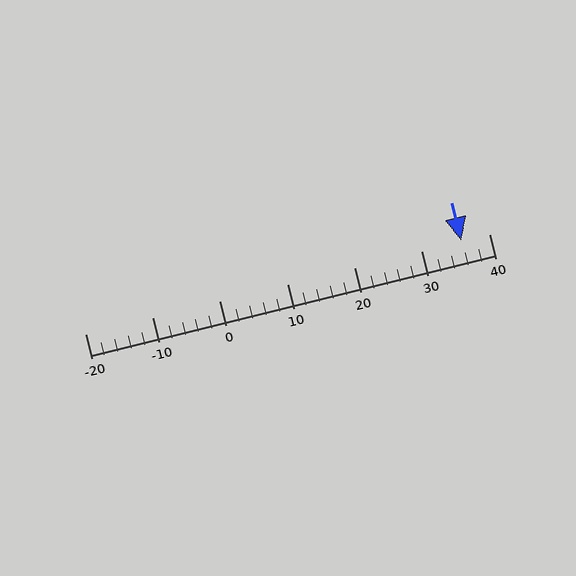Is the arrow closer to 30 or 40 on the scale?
The arrow is closer to 40.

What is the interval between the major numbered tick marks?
The major tick marks are spaced 10 units apart.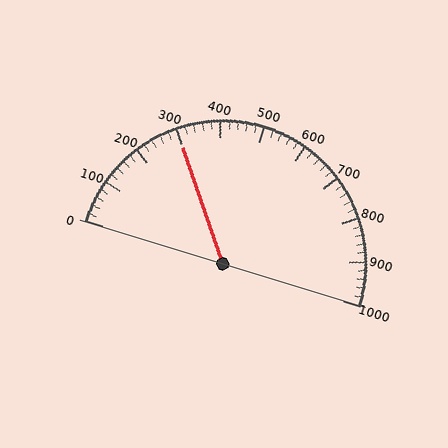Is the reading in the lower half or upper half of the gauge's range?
The reading is in the lower half of the range (0 to 1000).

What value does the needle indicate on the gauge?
The needle indicates approximately 300.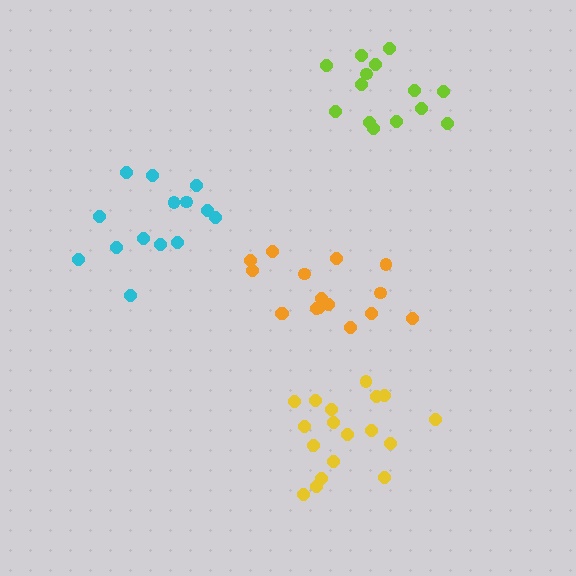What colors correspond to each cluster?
The clusters are colored: yellow, orange, cyan, lime.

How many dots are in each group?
Group 1: 18 dots, Group 2: 16 dots, Group 3: 14 dots, Group 4: 14 dots (62 total).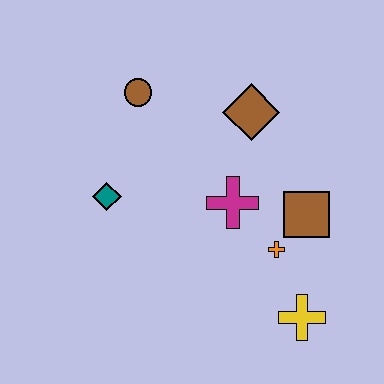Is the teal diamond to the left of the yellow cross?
Yes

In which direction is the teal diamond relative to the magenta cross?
The teal diamond is to the left of the magenta cross.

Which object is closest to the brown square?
The orange cross is closest to the brown square.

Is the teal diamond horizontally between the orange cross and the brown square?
No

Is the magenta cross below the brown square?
No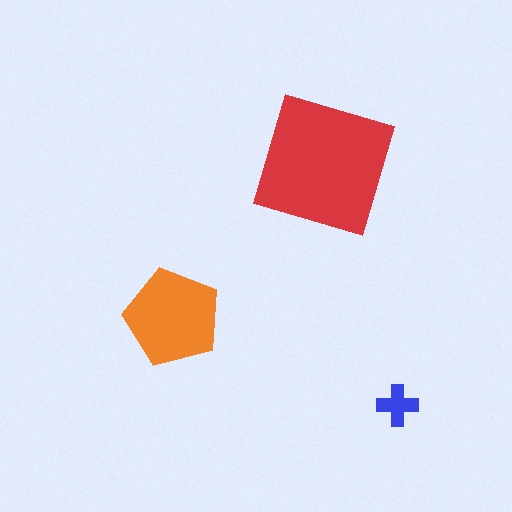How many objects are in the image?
There are 3 objects in the image.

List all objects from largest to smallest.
The red square, the orange pentagon, the blue cross.